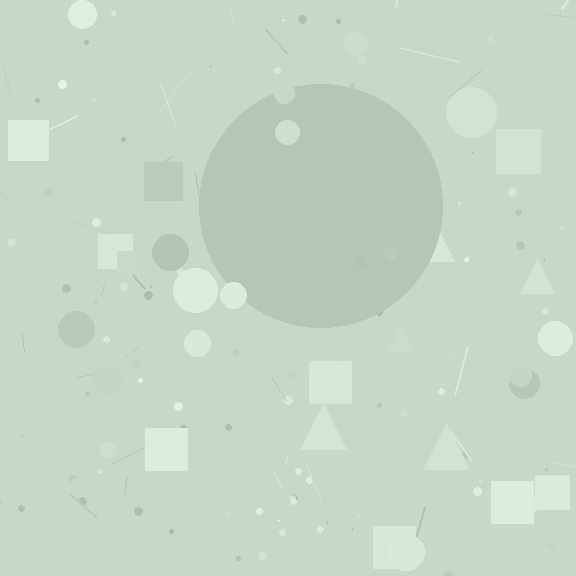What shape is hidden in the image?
A circle is hidden in the image.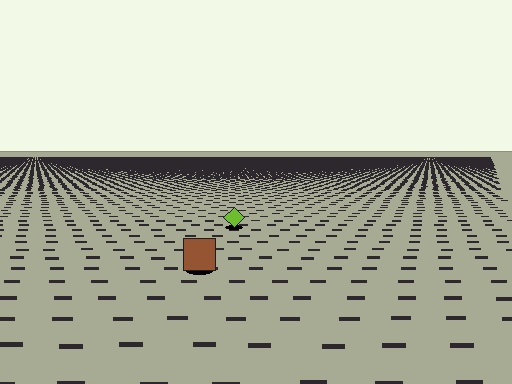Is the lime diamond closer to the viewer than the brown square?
No. The brown square is closer — you can tell from the texture gradient: the ground texture is coarser near it.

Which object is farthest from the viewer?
The lime diamond is farthest from the viewer. It appears smaller and the ground texture around it is denser.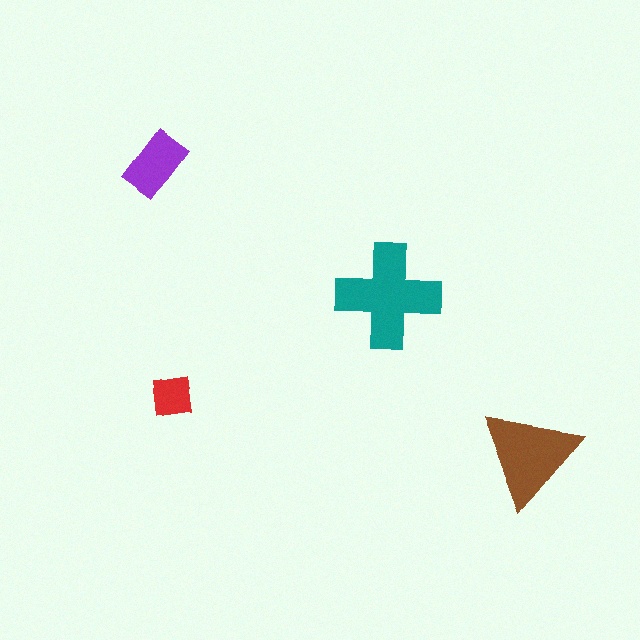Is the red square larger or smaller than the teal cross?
Smaller.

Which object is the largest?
The teal cross.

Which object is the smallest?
The red square.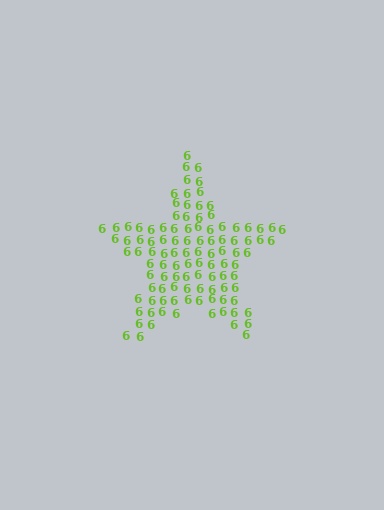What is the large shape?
The large shape is a star.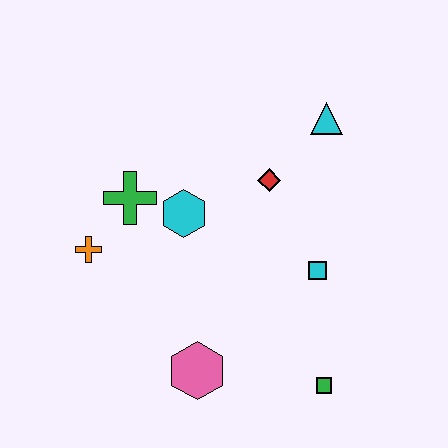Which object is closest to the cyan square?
The red diamond is closest to the cyan square.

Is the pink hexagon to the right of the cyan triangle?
No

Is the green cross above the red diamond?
No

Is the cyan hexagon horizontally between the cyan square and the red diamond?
No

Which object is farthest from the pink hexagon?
The cyan triangle is farthest from the pink hexagon.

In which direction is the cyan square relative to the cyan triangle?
The cyan square is below the cyan triangle.